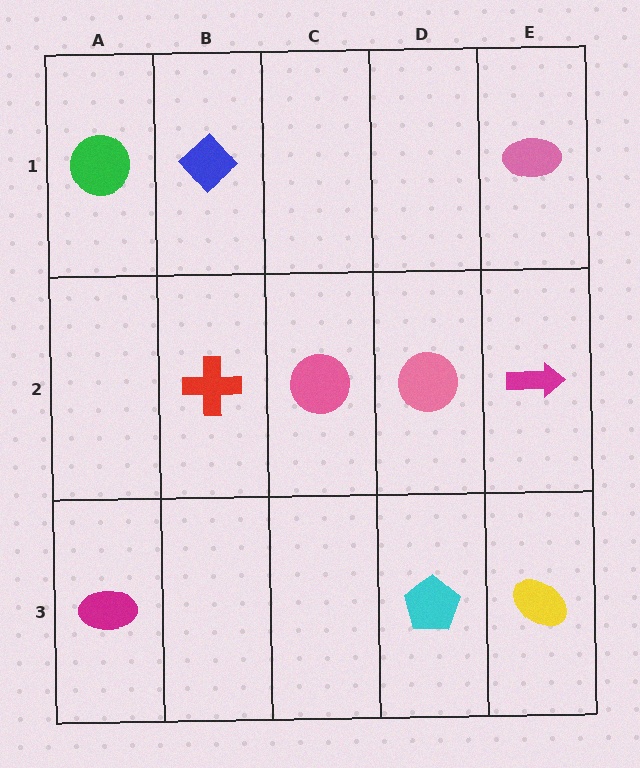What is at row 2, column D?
A pink circle.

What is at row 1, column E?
A pink ellipse.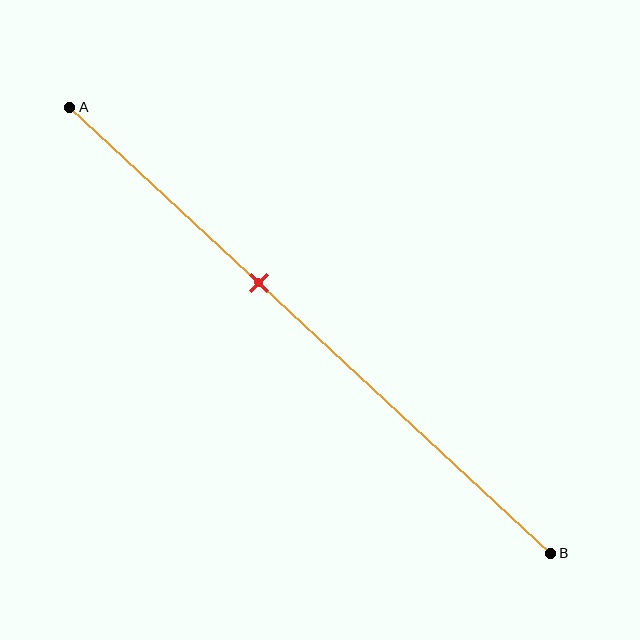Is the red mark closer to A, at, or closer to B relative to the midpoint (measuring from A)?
The red mark is closer to point A than the midpoint of segment AB.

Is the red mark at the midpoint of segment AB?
No, the mark is at about 40% from A, not at the 50% midpoint.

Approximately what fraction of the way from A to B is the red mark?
The red mark is approximately 40% of the way from A to B.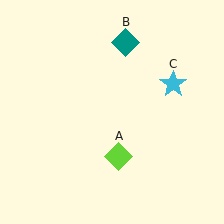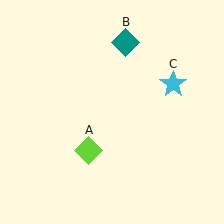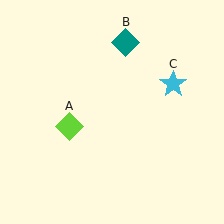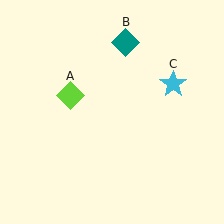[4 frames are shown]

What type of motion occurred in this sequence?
The lime diamond (object A) rotated clockwise around the center of the scene.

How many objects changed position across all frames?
1 object changed position: lime diamond (object A).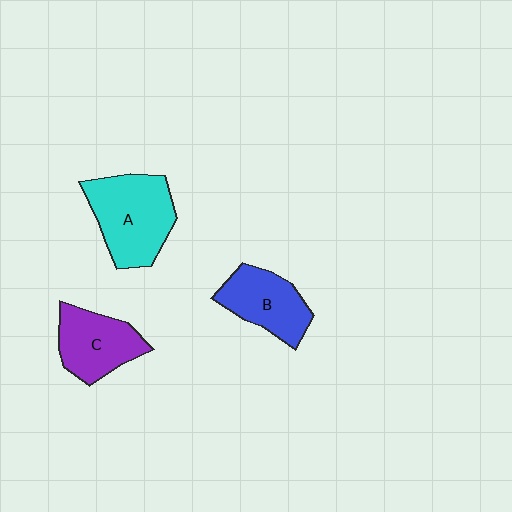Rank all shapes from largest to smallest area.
From largest to smallest: A (cyan), C (purple), B (blue).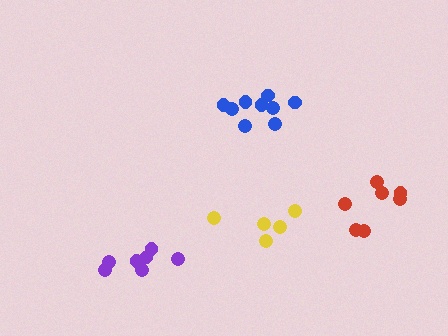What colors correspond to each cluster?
The clusters are colored: yellow, purple, blue, red.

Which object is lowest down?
The purple cluster is bottommost.